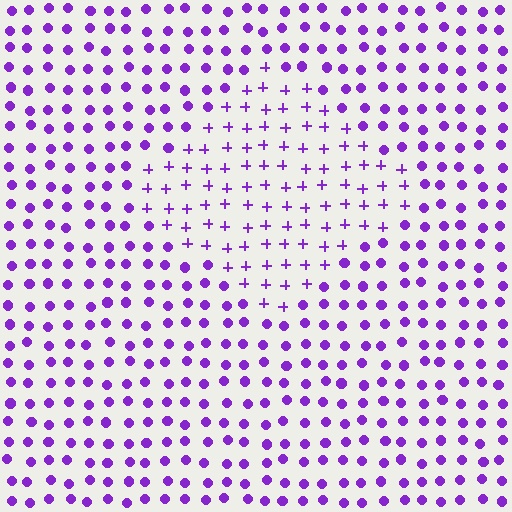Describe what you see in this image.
The image is filled with small purple elements arranged in a uniform grid. A diamond-shaped region contains plus signs, while the surrounding area contains circles. The boundary is defined purely by the change in element shape.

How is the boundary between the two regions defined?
The boundary is defined by a change in element shape: plus signs inside vs. circles outside. All elements share the same color and spacing.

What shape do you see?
I see a diamond.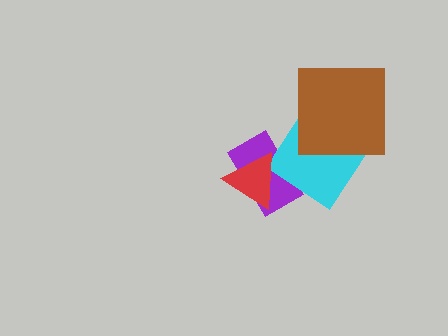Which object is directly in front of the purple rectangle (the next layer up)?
The cyan diamond is directly in front of the purple rectangle.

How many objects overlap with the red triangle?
1 object overlaps with the red triangle.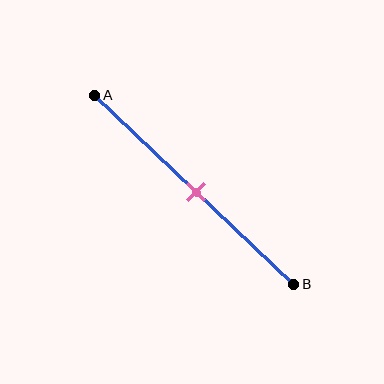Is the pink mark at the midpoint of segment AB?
Yes, the mark is approximately at the midpoint.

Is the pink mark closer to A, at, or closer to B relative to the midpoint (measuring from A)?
The pink mark is approximately at the midpoint of segment AB.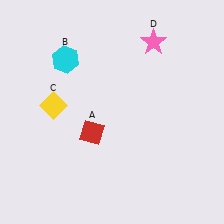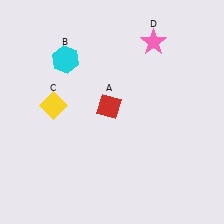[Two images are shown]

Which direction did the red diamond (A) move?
The red diamond (A) moved up.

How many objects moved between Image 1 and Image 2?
1 object moved between the two images.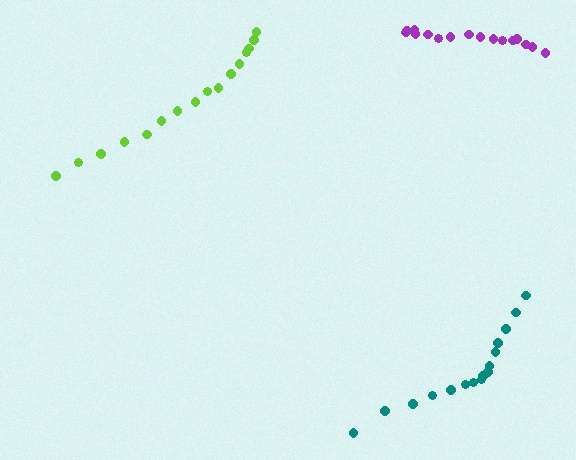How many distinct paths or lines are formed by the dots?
There are 3 distinct paths.